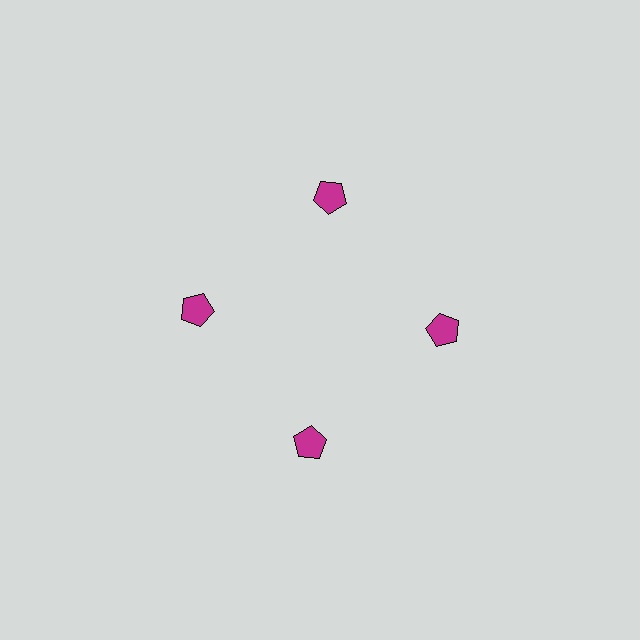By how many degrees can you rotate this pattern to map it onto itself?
The pattern maps onto itself every 90 degrees of rotation.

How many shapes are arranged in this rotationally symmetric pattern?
There are 4 shapes, arranged in 4 groups of 1.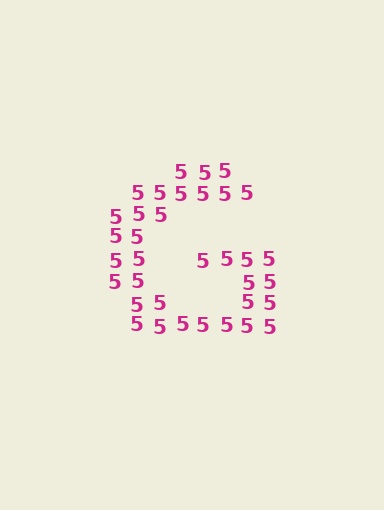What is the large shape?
The large shape is the letter G.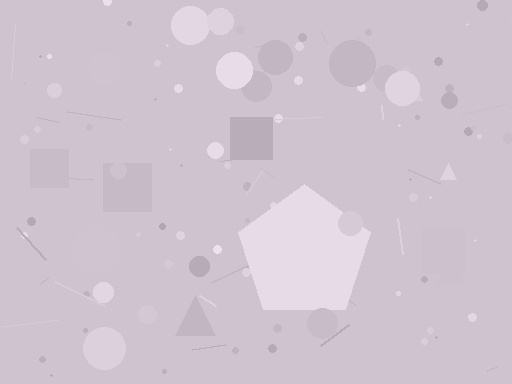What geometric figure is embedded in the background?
A pentagon is embedded in the background.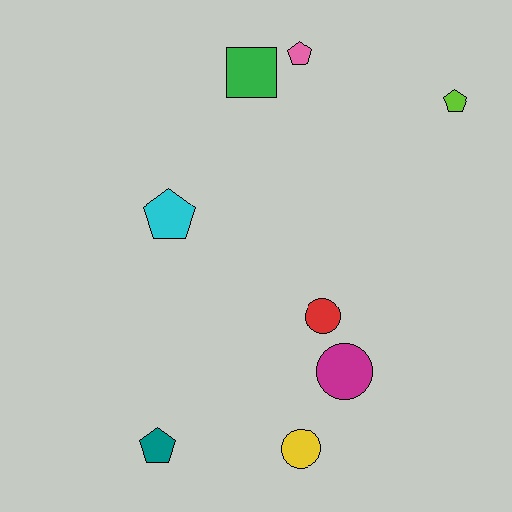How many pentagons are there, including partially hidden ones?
There are 4 pentagons.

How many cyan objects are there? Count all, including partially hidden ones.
There is 1 cyan object.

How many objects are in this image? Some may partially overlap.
There are 8 objects.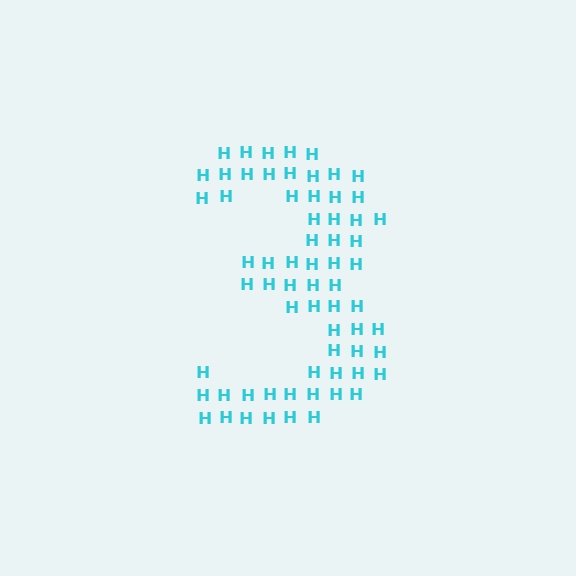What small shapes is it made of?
It is made of small letter H's.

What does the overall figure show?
The overall figure shows the digit 3.